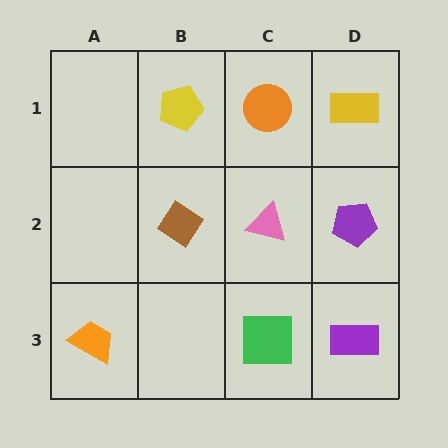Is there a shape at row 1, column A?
No, that cell is empty.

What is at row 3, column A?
An orange trapezoid.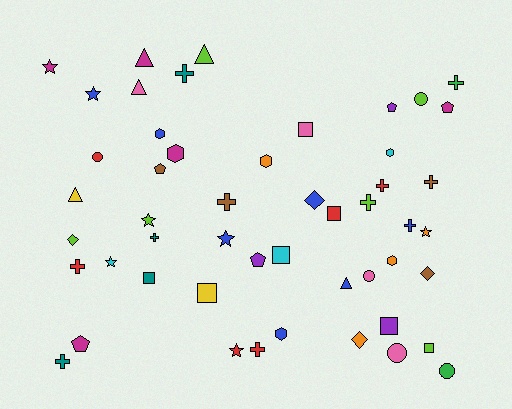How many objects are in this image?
There are 50 objects.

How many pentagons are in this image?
There are 5 pentagons.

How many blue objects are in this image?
There are 7 blue objects.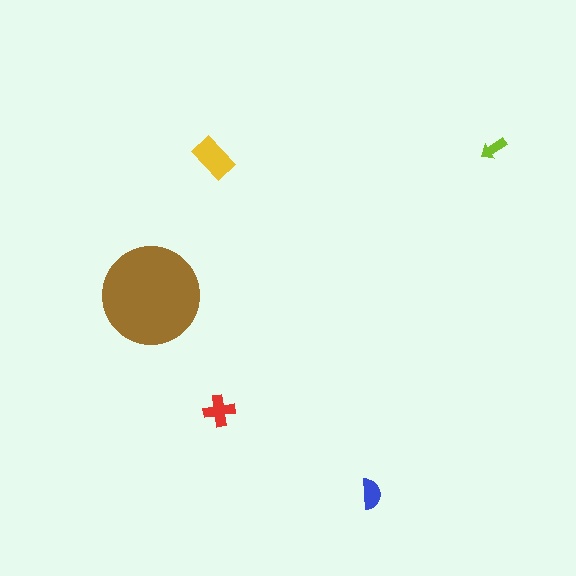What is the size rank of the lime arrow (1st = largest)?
5th.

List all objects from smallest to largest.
The lime arrow, the blue semicircle, the red cross, the yellow rectangle, the brown circle.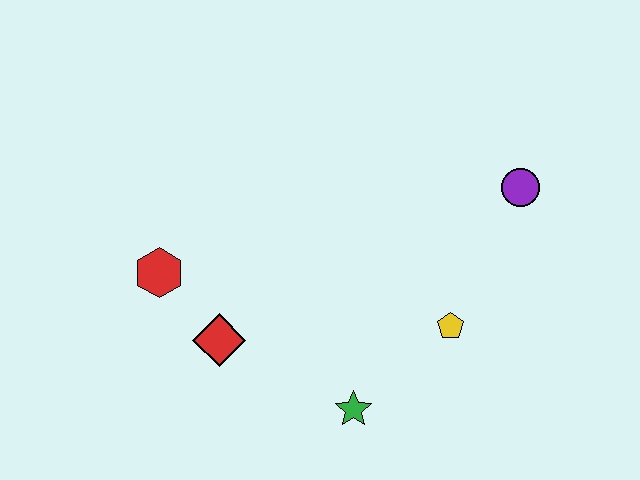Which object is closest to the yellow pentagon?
The green star is closest to the yellow pentagon.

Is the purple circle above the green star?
Yes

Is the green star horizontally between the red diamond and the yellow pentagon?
Yes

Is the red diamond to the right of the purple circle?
No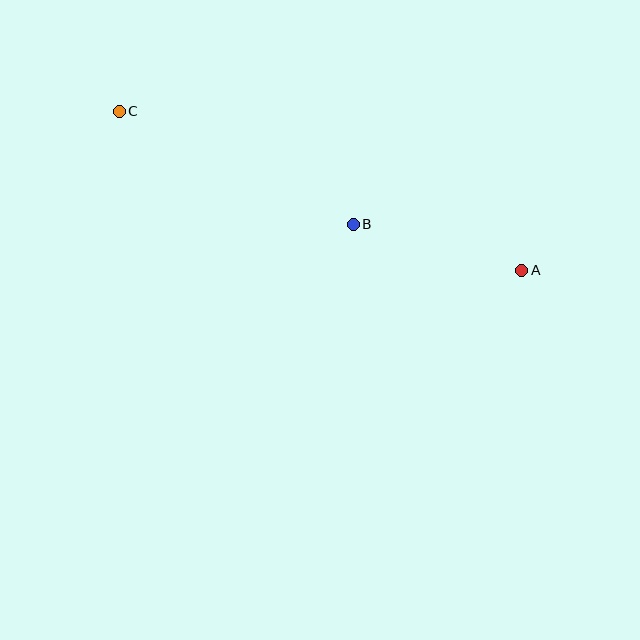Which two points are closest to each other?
Points A and B are closest to each other.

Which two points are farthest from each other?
Points A and C are farthest from each other.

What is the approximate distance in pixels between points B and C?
The distance between B and C is approximately 260 pixels.